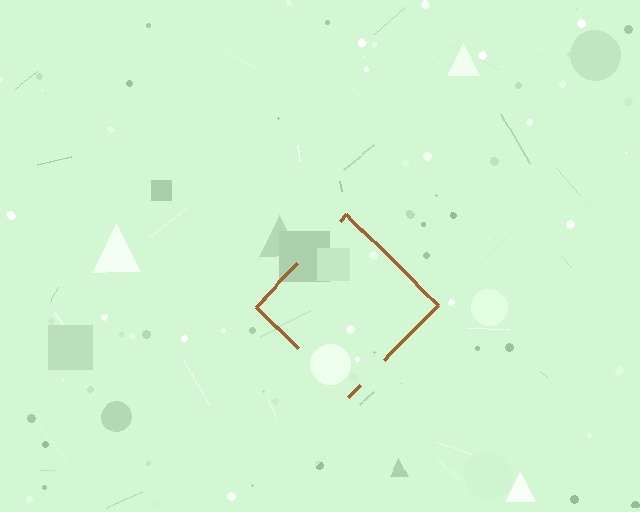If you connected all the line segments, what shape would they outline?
They would outline a diamond.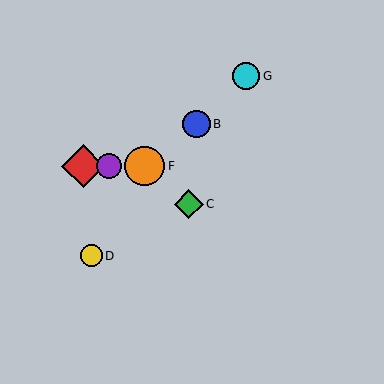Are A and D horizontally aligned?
No, A is at y≈166 and D is at y≈256.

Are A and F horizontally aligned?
Yes, both are at y≈166.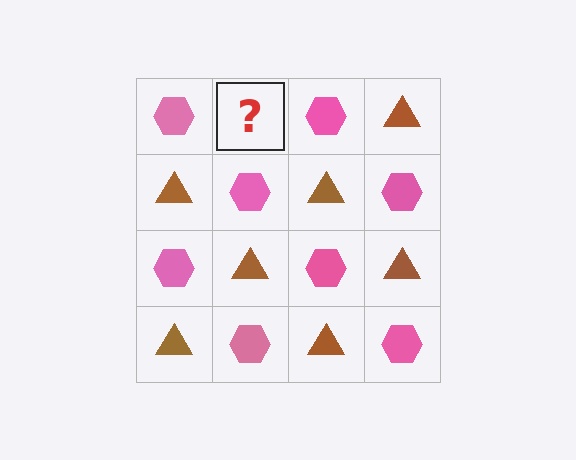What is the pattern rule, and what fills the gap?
The rule is that it alternates pink hexagon and brown triangle in a checkerboard pattern. The gap should be filled with a brown triangle.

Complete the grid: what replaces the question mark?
The question mark should be replaced with a brown triangle.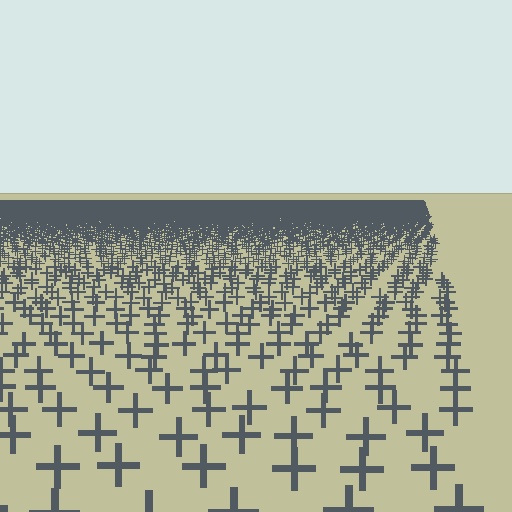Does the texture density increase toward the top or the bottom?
Density increases toward the top.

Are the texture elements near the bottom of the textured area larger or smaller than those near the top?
Larger. Near the bottom, elements are closer to the viewer and appear at a bigger on-screen size.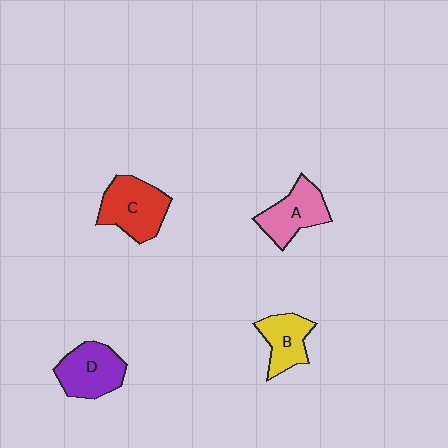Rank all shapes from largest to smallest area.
From largest to smallest: C (red), D (purple), A (pink), B (yellow).